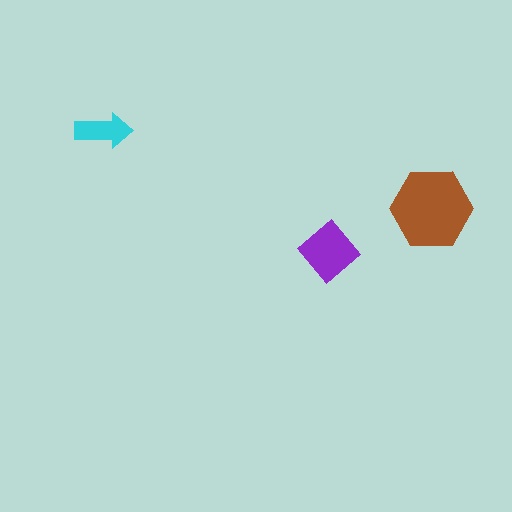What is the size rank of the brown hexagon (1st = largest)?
1st.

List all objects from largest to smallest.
The brown hexagon, the purple diamond, the cyan arrow.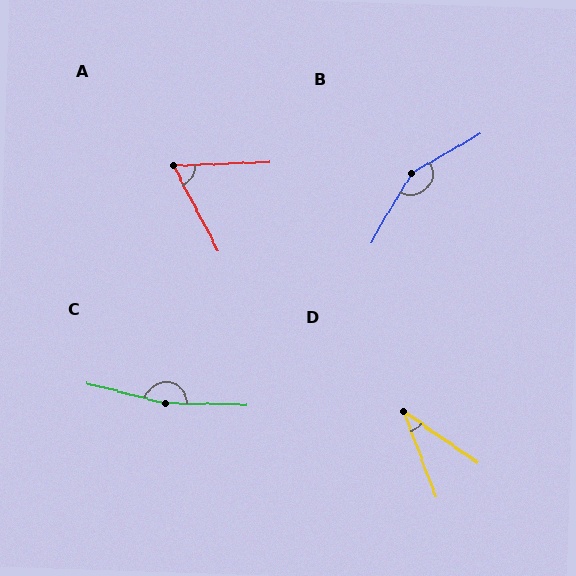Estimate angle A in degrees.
Approximately 64 degrees.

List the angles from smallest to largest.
D (34°), A (64°), B (150°), C (167°).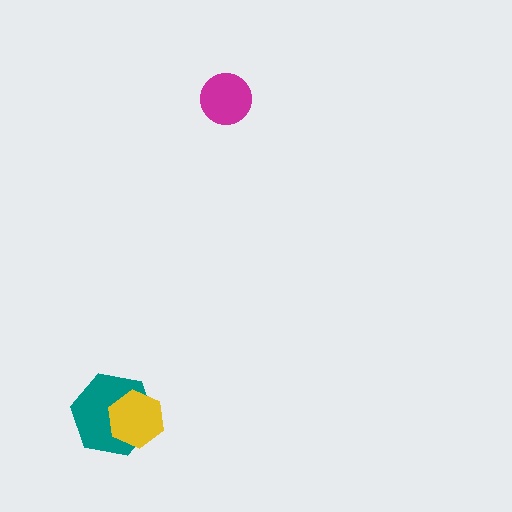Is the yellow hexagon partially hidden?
No, no other shape covers it.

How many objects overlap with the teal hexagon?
1 object overlaps with the teal hexagon.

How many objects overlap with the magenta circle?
0 objects overlap with the magenta circle.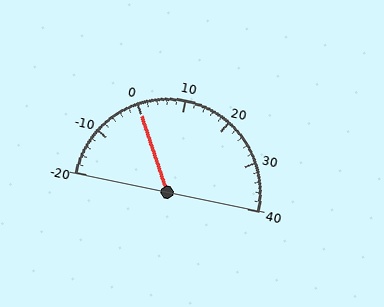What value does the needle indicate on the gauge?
The needle indicates approximately 0.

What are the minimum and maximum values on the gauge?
The gauge ranges from -20 to 40.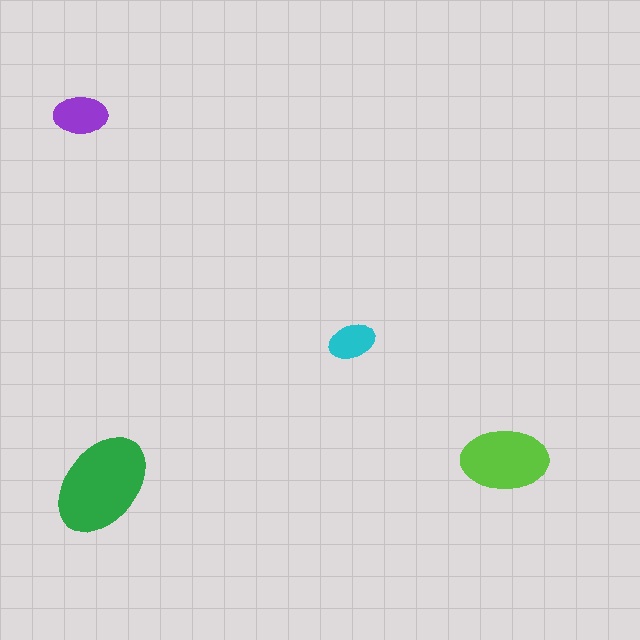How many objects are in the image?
There are 4 objects in the image.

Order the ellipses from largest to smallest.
the green one, the lime one, the purple one, the cyan one.